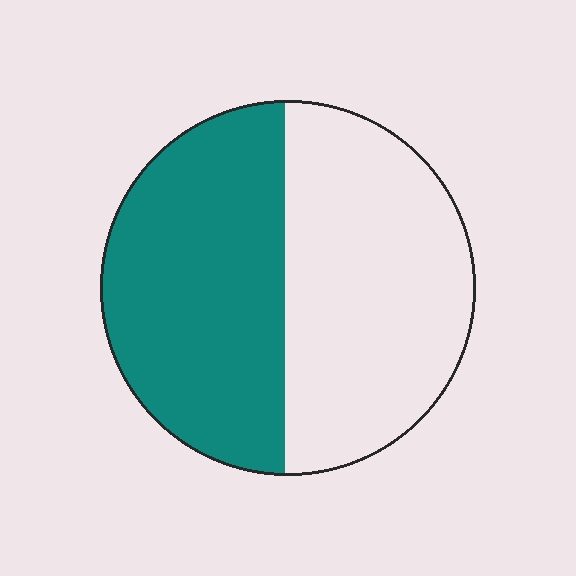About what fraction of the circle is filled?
About one half (1/2).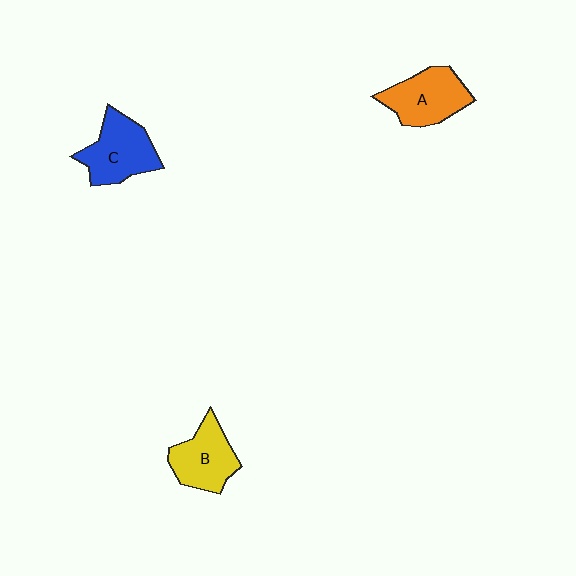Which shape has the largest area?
Shape C (blue).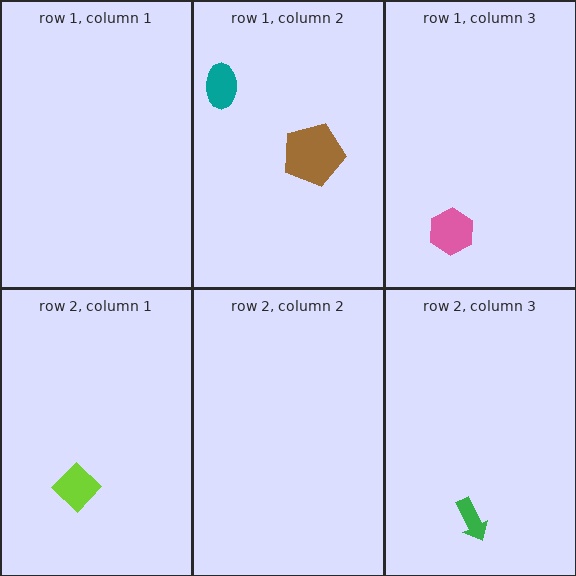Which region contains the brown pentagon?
The row 1, column 2 region.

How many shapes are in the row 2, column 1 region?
1.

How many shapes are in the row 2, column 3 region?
1.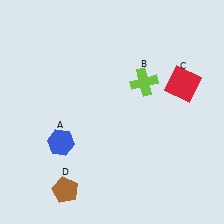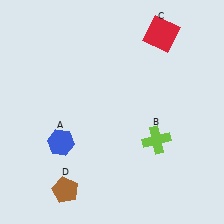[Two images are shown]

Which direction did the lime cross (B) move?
The lime cross (B) moved down.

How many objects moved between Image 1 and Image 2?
2 objects moved between the two images.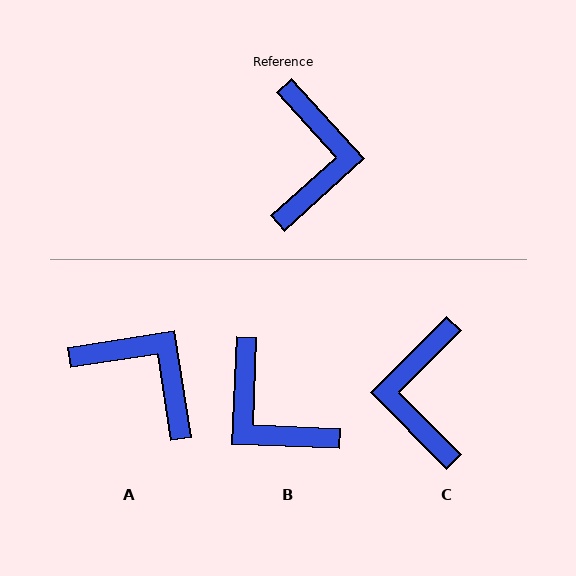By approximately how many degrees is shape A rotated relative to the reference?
Approximately 57 degrees counter-clockwise.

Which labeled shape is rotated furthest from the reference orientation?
C, about 177 degrees away.